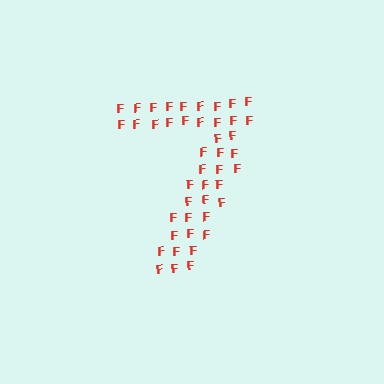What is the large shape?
The large shape is the digit 7.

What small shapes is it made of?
It is made of small letter F's.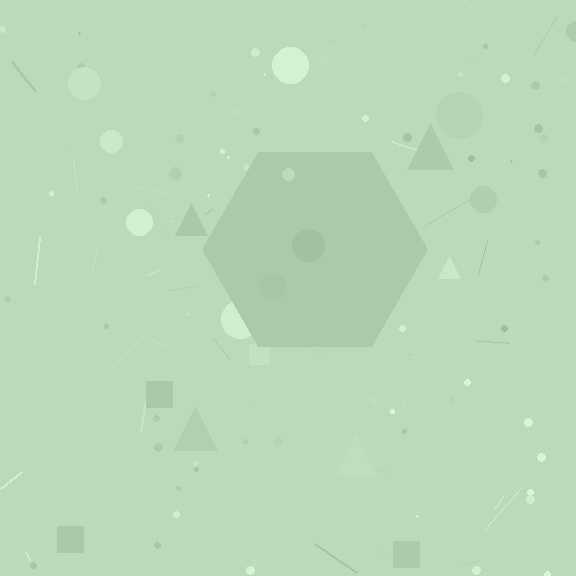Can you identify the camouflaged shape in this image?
The camouflaged shape is a hexagon.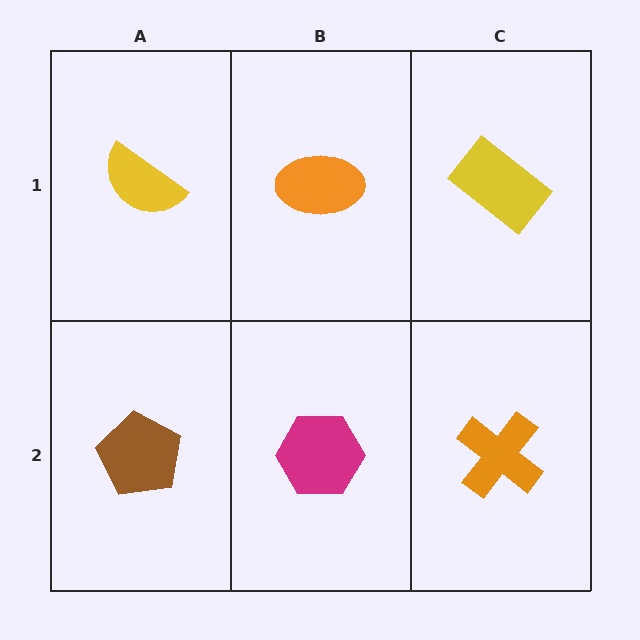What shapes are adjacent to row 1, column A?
A brown pentagon (row 2, column A), an orange ellipse (row 1, column B).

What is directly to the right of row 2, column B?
An orange cross.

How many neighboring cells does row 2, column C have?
2.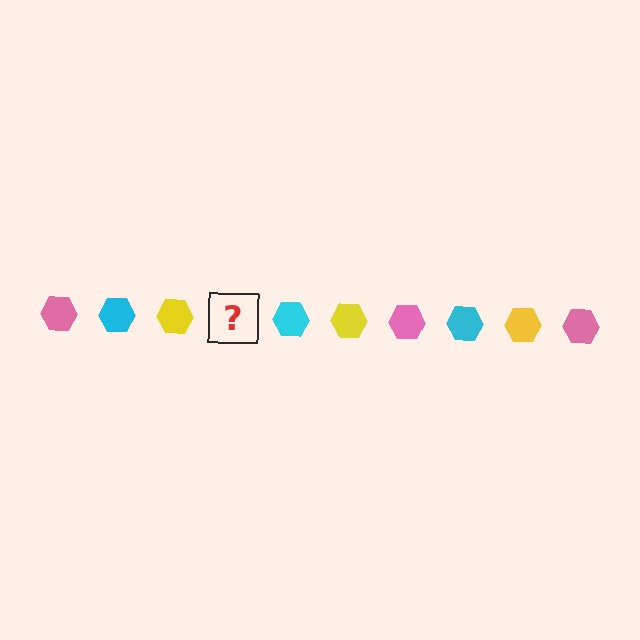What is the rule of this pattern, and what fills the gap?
The rule is that the pattern cycles through pink, cyan, yellow hexagons. The gap should be filled with a pink hexagon.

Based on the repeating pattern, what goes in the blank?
The blank should be a pink hexagon.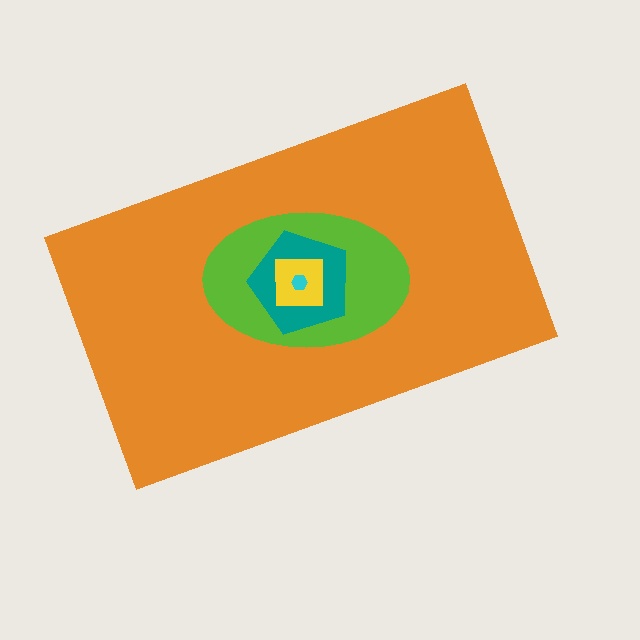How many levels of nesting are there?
5.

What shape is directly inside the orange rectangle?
The lime ellipse.